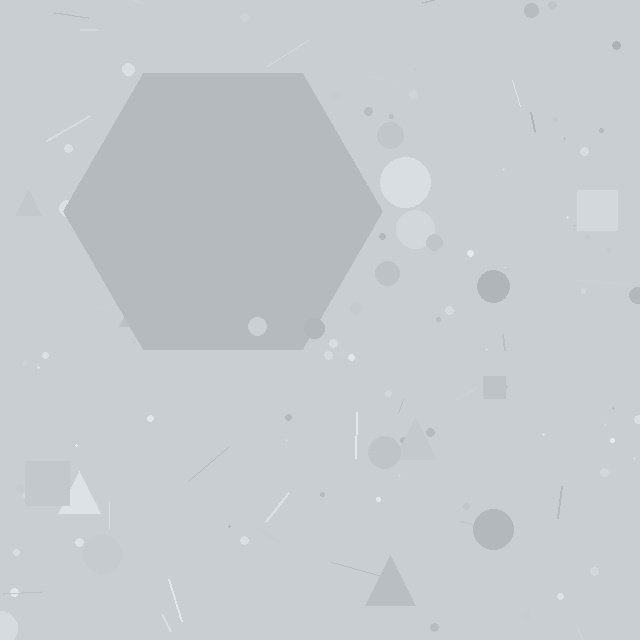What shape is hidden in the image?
A hexagon is hidden in the image.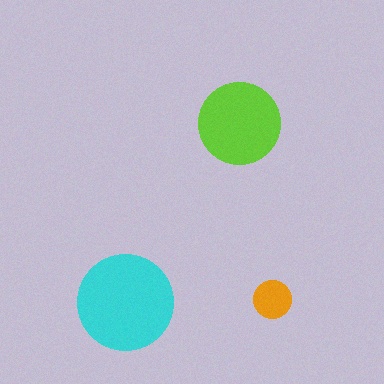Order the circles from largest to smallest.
the cyan one, the lime one, the orange one.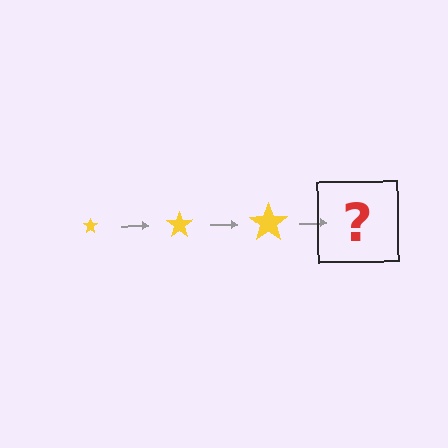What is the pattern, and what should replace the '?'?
The pattern is that the star gets progressively larger each step. The '?' should be a yellow star, larger than the previous one.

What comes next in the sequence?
The next element should be a yellow star, larger than the previous one.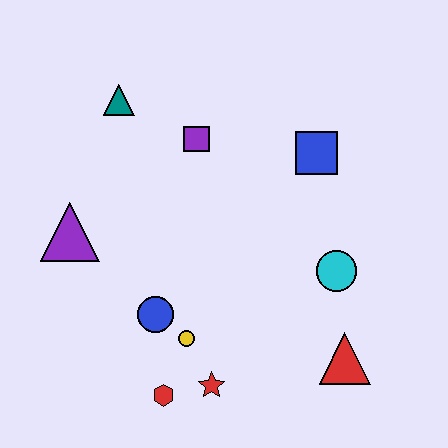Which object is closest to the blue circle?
The yellow circle is closest to the blue circle.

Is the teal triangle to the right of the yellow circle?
No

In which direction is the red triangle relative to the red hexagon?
The red triangle is to the right of the red hexagon.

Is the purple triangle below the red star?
No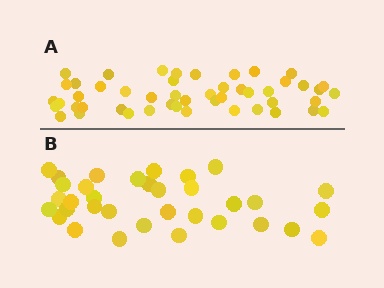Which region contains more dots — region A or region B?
Region A (the top region) has more dots.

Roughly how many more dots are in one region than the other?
Region A has approximately 15 more dots than region B.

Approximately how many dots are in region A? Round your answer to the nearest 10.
About 50 dots. (The exact count is 49, which rounds to 50.)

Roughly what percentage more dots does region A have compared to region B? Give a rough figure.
About 45% more.